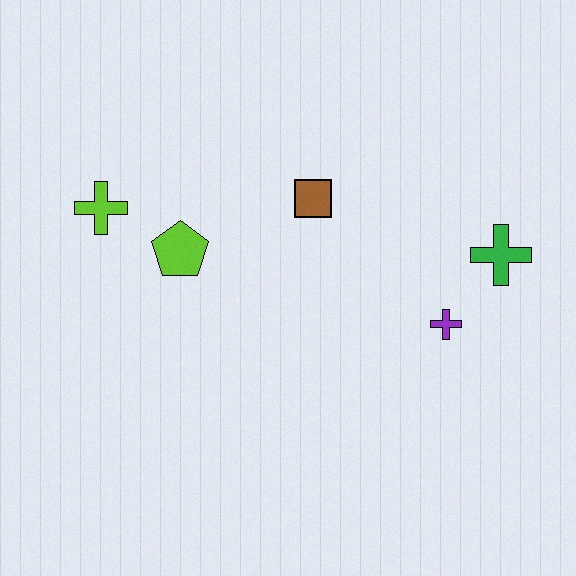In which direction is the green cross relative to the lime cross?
The green cross is to the right of the lime cross.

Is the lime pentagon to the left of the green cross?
Yes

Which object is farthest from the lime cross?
The green cross is farthest from the lime cross.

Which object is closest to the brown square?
The lime pentagon is closest to the brown square.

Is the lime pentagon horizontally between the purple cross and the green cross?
No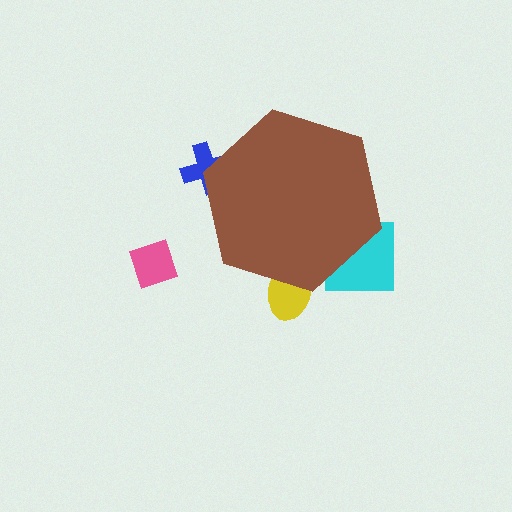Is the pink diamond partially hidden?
No, the pink diamond is fully visible.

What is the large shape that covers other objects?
A brown hexagon.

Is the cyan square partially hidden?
Yes, the cyan square is partially hidden behind the brown hexagon.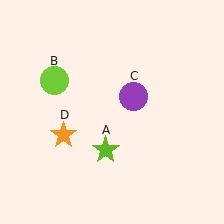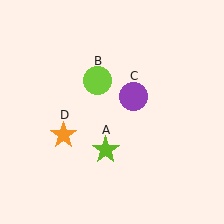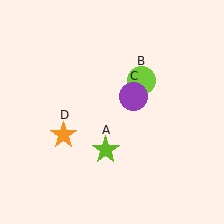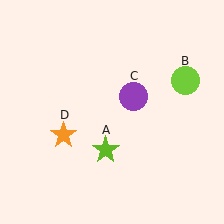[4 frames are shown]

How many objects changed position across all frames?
1 object changed position: lime circle (object B).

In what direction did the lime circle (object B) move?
The lime circle (object B) moved right.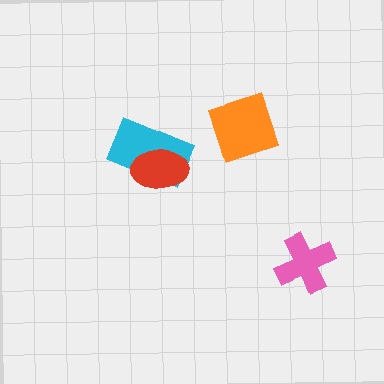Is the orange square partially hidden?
No, no other shape covers it.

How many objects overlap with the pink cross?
0 objects overlap with the pink cross.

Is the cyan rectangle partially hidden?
Yes, it is partially covered by another shape.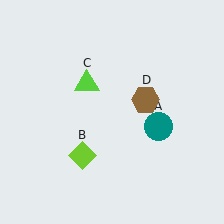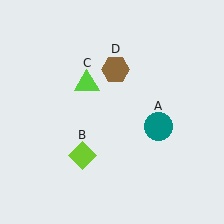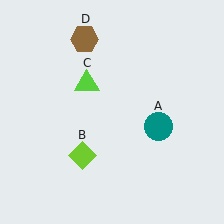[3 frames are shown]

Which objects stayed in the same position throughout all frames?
Teal circle (object A) and lime diamond (object B) and lime triangle (object C) remained stationary.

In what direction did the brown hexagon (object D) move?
The brown hexagon (object D) moved up and to the left.